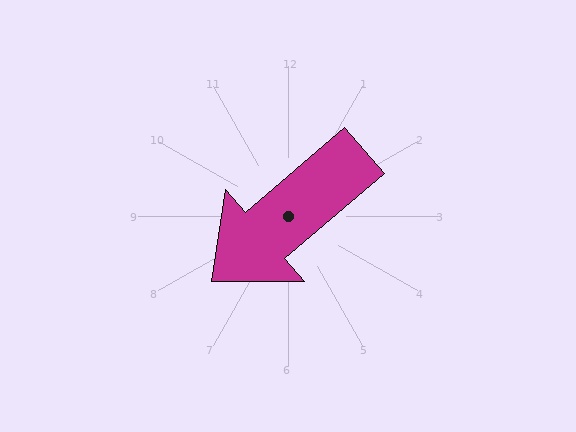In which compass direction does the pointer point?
Southwest.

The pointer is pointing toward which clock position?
Roughly 8 o'clock.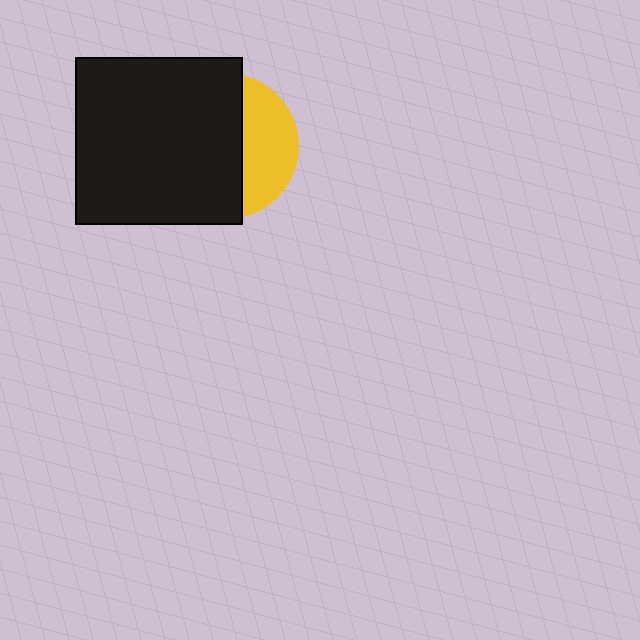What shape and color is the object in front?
The object in front is a black square.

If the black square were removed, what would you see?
You would see the complete yellow circle.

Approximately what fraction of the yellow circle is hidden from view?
Roughly 65% of the yellow circle is hidden behind the black square.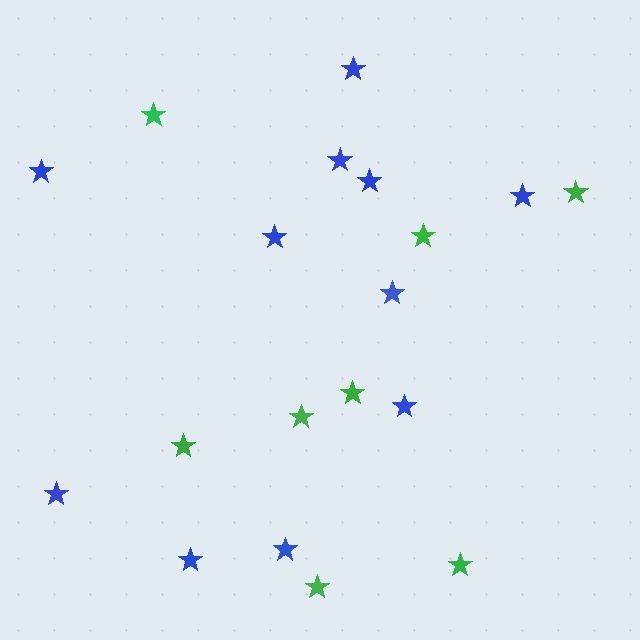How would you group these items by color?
There are 2 groups: one group of green stars (8) and one group of blue stars (11).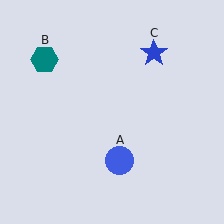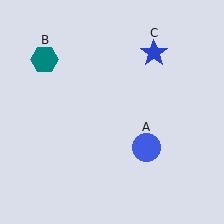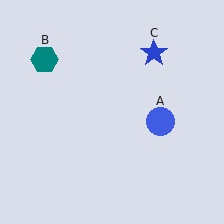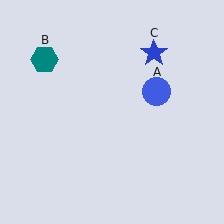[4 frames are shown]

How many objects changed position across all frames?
1 object changed position: blue circle (object A).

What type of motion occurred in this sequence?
The blue circle (object A) rotated counterclockwise around the center of the scene.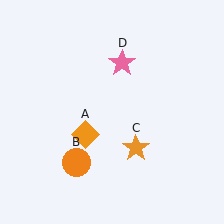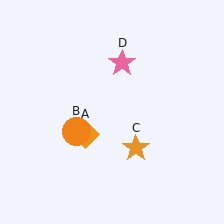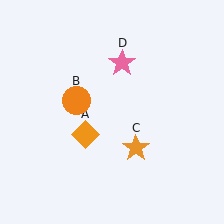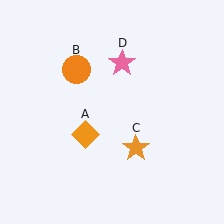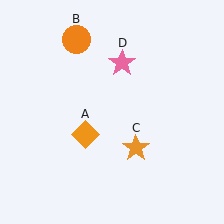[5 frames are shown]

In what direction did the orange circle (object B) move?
The orange circle (object B) moved up.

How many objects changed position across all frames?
1 object changed position: orange circle (object B).